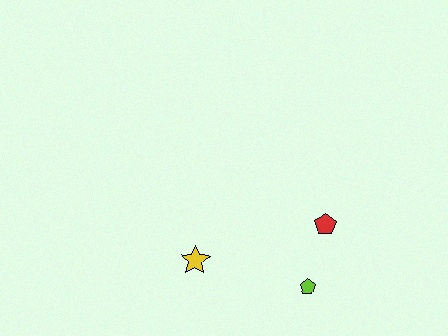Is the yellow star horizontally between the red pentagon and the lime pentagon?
No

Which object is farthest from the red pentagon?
The yellow star is farthest from the red pentagon.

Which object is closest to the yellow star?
The lime pentagon is closest to the yellow star.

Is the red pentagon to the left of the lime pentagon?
No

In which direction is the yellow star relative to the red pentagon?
The yellow star is to the left of the red pentagon.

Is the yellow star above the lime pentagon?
Yes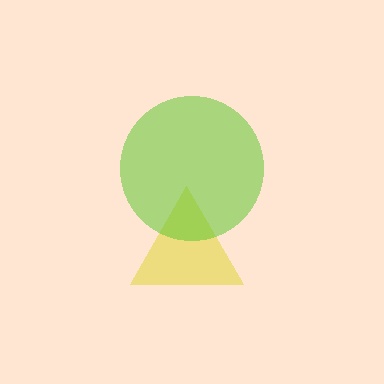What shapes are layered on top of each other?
The layered shapes are: a yellow triangle, a lime circle.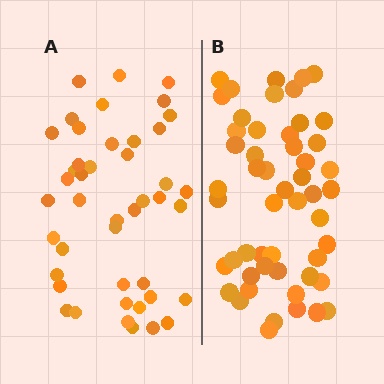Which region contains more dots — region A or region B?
Region B (the right region) has more dots.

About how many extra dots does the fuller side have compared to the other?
Region B has roughly 8 or so more dots than region A.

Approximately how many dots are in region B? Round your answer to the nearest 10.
About 50 dots. (The exact count is 52, which rounds to 50.)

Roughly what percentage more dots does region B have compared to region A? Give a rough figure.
About 20% more.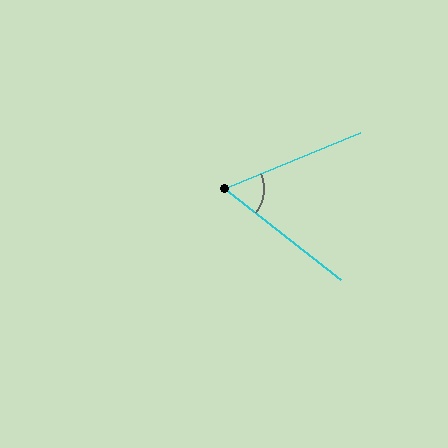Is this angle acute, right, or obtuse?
It is acute.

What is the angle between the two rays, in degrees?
Approximately 61 degrees.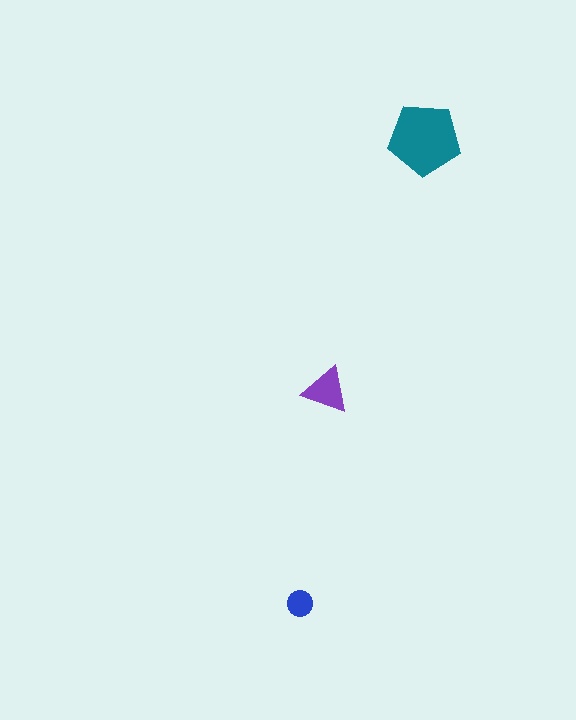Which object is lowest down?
The blue circle is bottommost.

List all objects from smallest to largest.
The blue circle, the purple triangle, the teal pentagon.